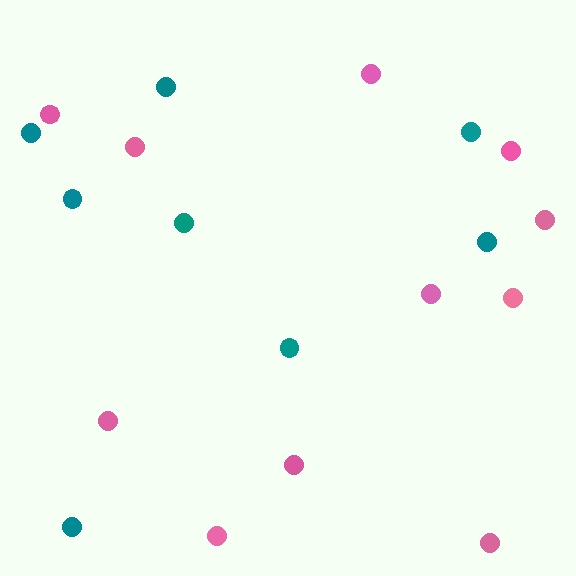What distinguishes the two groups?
There are 2 groups: one group of pink circles (11) and one group of teal circles (8).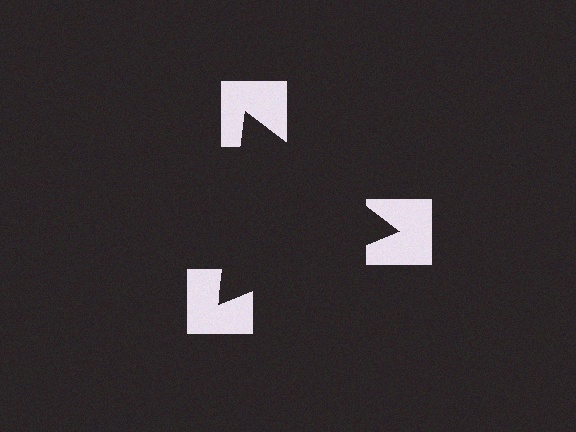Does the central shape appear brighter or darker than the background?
It typically appears slightly darker than the background, even though no actual brightness change is drawn.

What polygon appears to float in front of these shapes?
An illusory triangle — its edges are inferred from the aligned wedge cuts in the notched squares, not physically drawn.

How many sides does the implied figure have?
3 sides.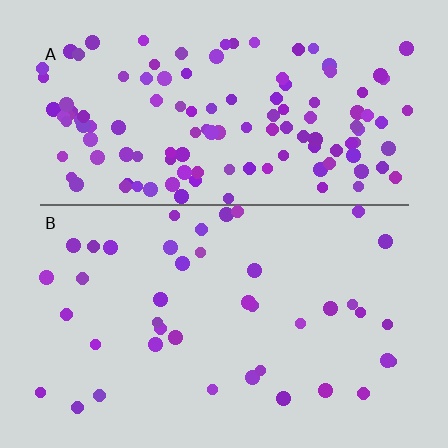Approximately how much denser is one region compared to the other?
Approximately 3.2× — region A over region B.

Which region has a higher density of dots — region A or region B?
A (the top).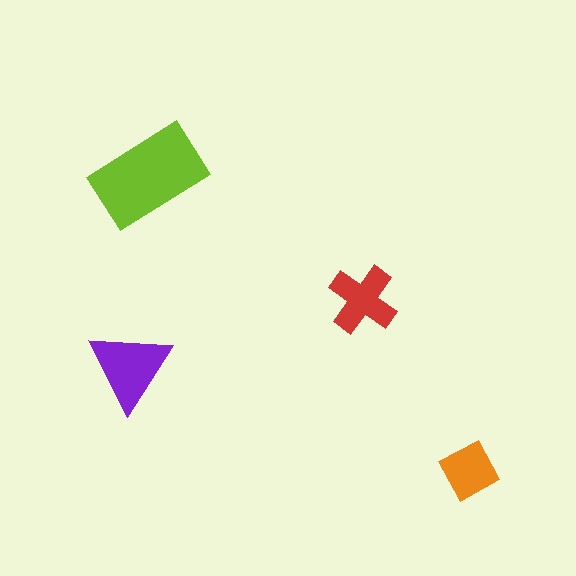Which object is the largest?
The lime rectangle.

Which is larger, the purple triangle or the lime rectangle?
The lime rectangle.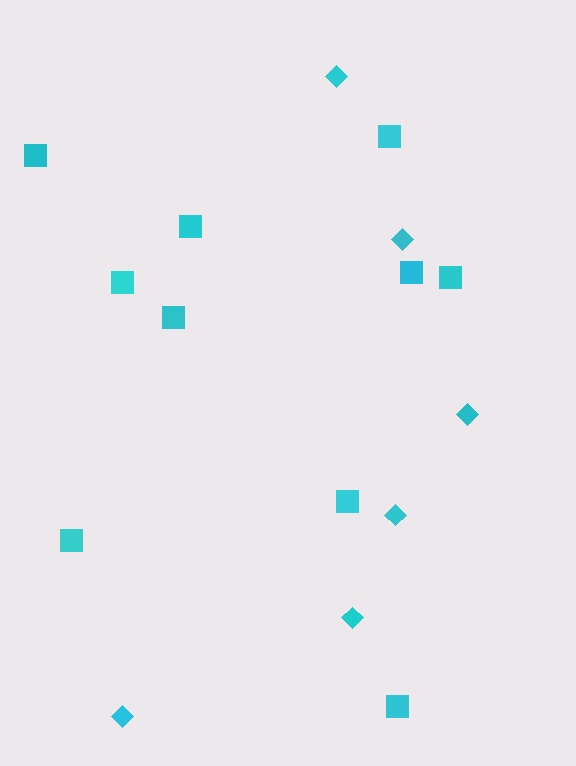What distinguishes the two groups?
There are 2 groups: one group of diamonds (6) and one group of squares (10).